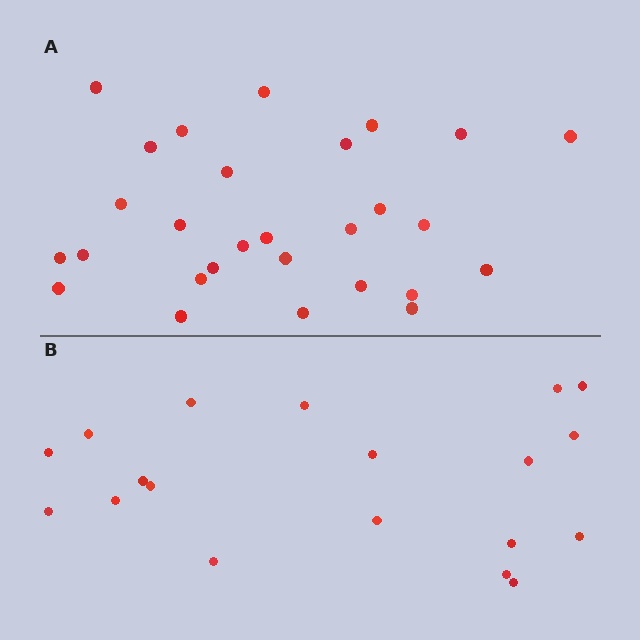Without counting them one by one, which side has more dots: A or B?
Region A (the top region) has more dots.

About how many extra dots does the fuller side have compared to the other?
Region A has roughly 8 or so more dots than region B.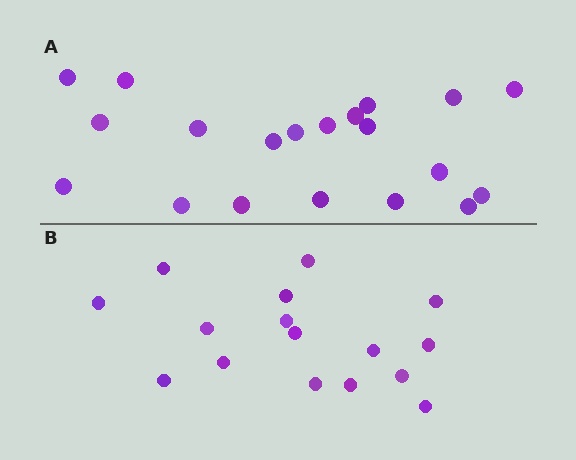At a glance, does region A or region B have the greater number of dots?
Region A (the top region) has more dots.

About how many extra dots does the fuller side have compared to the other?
Region A has about 4 more dots than region B.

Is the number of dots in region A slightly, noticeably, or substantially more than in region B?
Region A has noticeably more, but not dramatically so. The ratio is roughly 1.2 to 1.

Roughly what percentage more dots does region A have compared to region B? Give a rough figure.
About 25% more.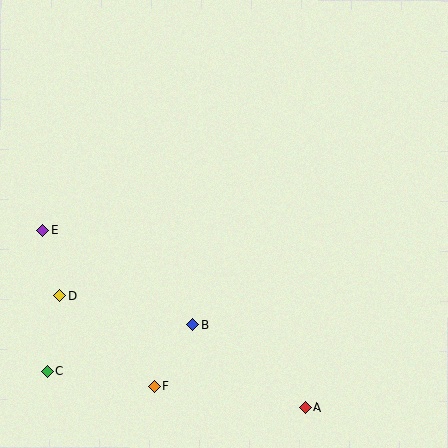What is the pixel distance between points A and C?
The distance between A and C is 260 pixels.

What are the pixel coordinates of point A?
Point A is at (305, 407).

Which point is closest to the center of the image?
Point B at (193, 325) is closest to the center.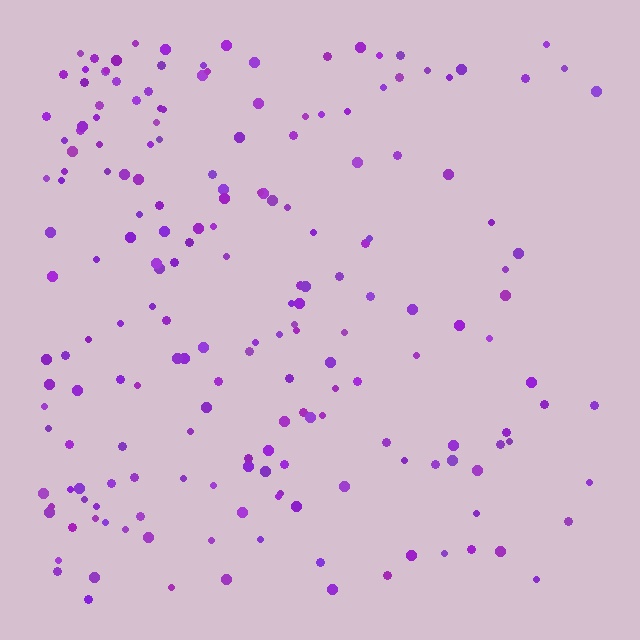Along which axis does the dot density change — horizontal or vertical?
Horizontal.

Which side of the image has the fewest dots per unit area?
The right.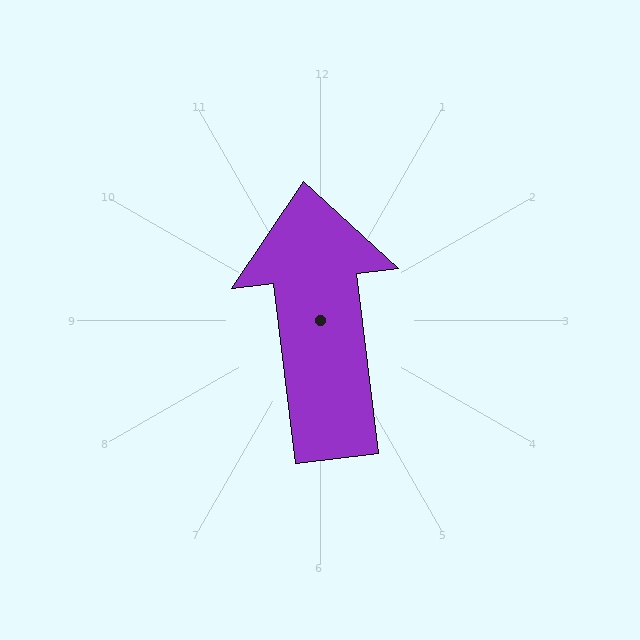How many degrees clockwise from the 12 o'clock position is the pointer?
Approximately 353 degrees.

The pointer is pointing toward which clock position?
Roughly 12 o'clock.